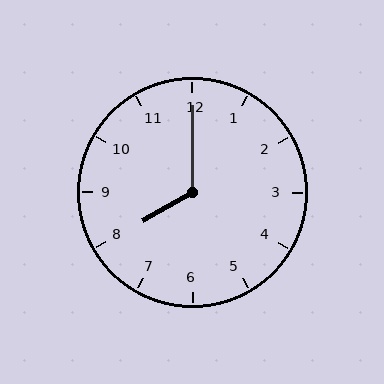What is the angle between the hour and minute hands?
Approximately 120 degrees.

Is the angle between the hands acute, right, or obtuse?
It is obtuse.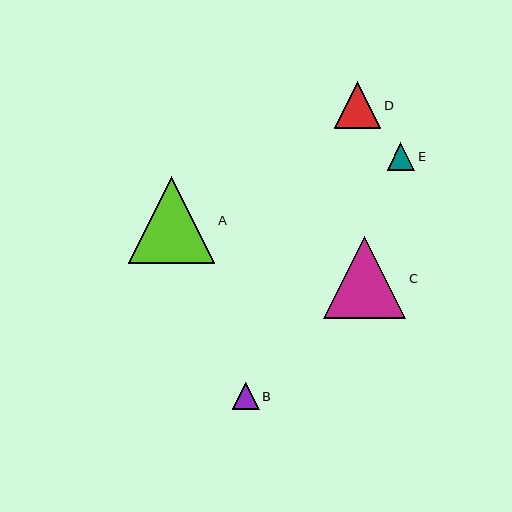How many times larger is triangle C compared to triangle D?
Triangle C is approximately 1.8 times the size of triangle D.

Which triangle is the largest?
Triangle A is the largest with a size of approximately 87 pixels.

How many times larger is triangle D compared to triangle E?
Triangle D is approximately 1.7 times the size of triangle E.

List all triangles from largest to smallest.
From largest to smallest: A, C, D, E, B.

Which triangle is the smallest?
Triangle B is the smallest with a size of approximately 27 pixels.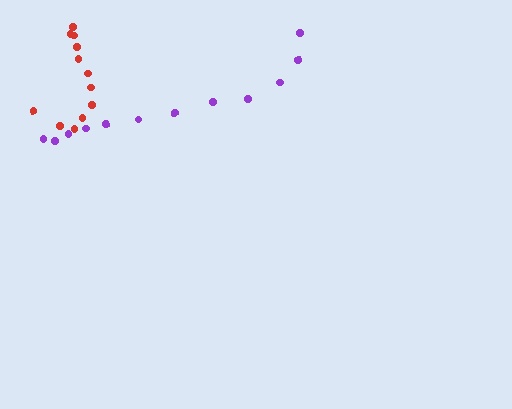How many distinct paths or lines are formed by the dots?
There are 2 distinct paths.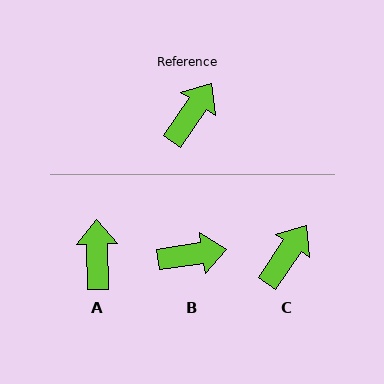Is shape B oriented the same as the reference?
No, it is off by about 47 degrees.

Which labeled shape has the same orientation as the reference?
C.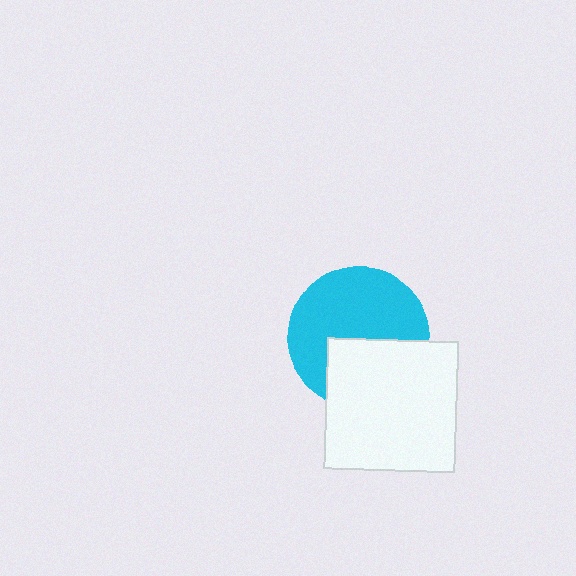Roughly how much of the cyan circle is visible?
About half of it is visible (roughly 62%).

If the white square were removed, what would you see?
You would see the complete cyan circle.